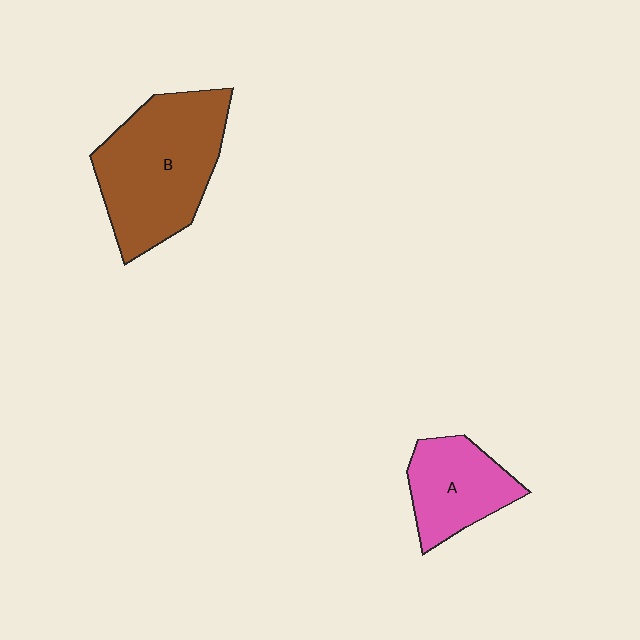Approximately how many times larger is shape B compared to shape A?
Approximately 1.8 times.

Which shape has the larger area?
Shape B (brown).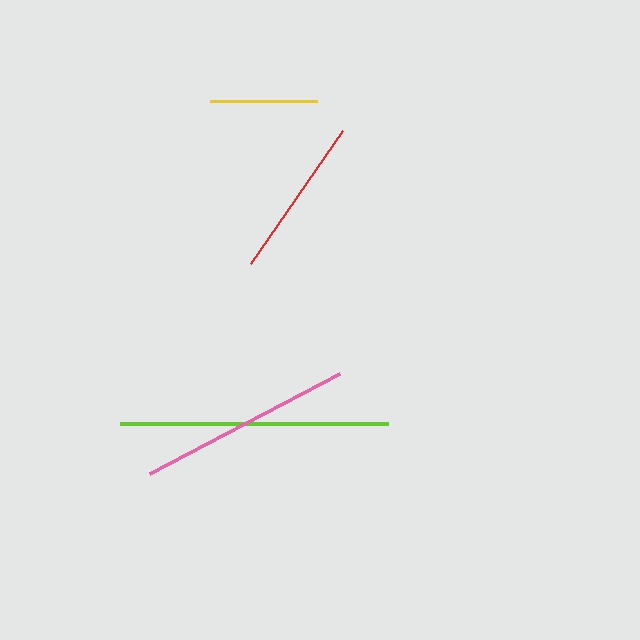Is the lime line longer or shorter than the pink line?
The lime line is longer than the pink line.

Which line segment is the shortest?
The yellow line is the shortest at approximately 107 pixels.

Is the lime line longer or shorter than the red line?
The lime line is longer than the red line.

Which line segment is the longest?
The lime line is the longest at approximately 268 pixels.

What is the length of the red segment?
The red segment is approximately 161 pixels long.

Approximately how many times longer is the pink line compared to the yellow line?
The pink line is approximately 2.0 times the length of the yellow line.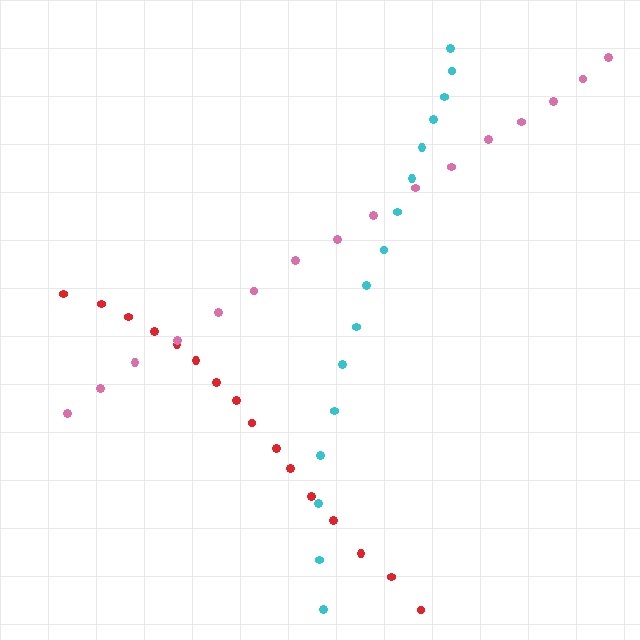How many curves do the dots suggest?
There are 3 distinct paths.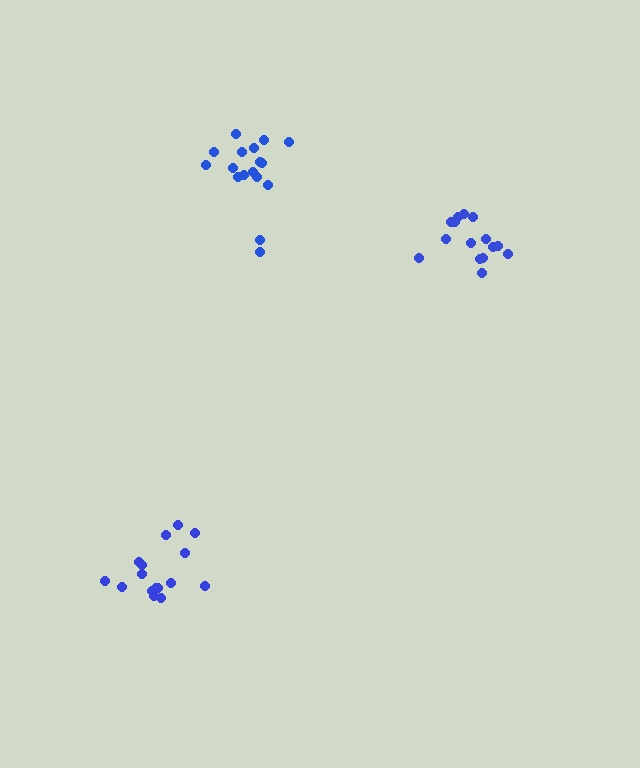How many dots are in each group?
Group 1: 16 dots, Group 2: 18 dots, Group 3: 15 dots (49 total).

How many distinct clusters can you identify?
There are 3 distinct clusters.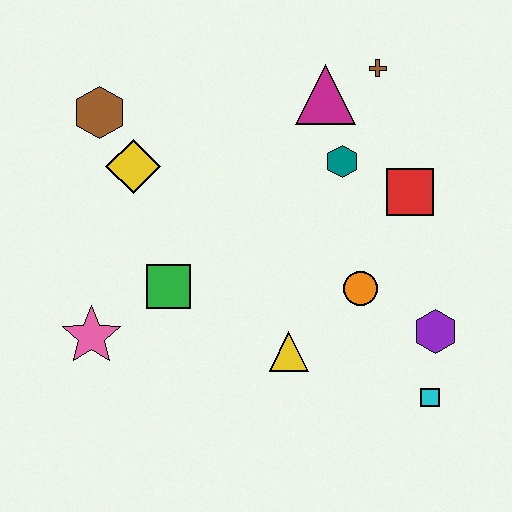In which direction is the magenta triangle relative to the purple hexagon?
The magenta triangle is above the purple hexagon.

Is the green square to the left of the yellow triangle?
Yes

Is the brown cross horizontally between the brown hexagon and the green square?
No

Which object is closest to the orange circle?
The purple hexagon is closest to the orange circle.